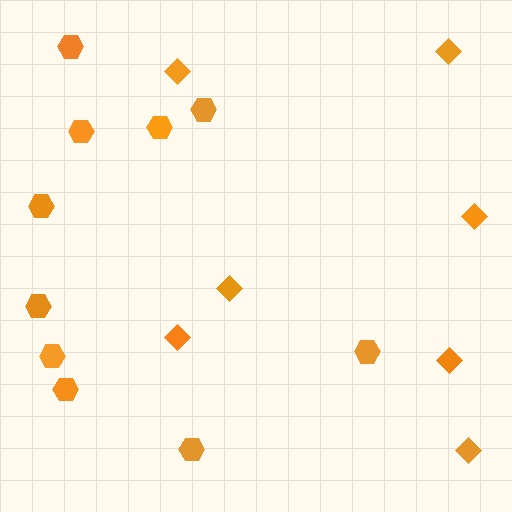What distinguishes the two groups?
There are 2 groups: one group of hexagons (10) and one group of diamonds (7).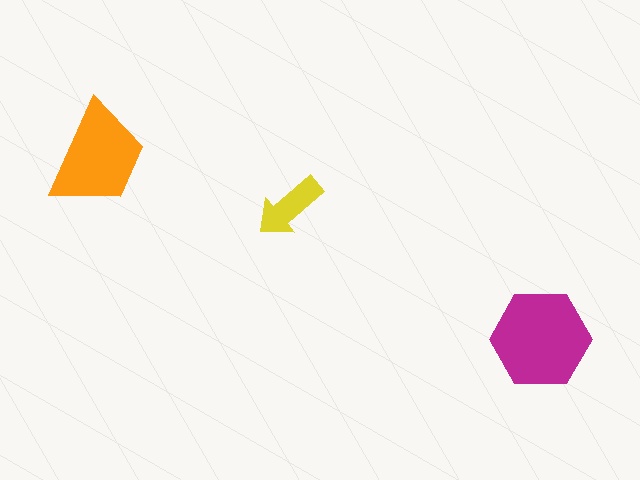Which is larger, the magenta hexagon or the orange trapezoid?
The magenta hexagon.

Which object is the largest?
The magenta hexagon.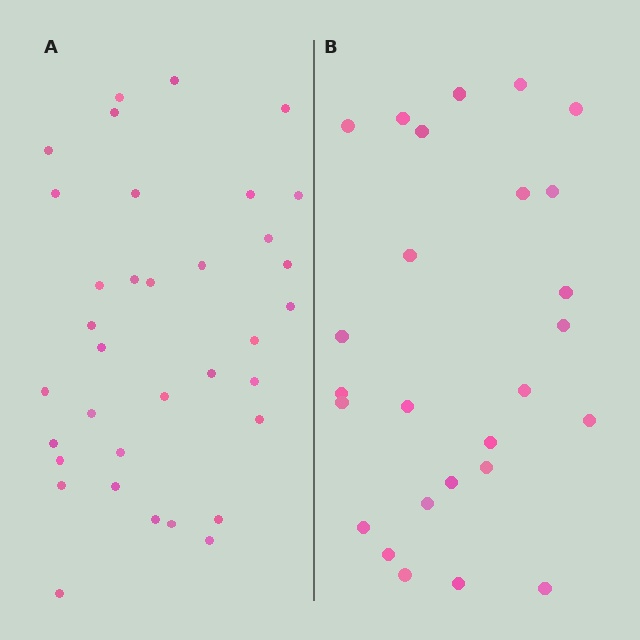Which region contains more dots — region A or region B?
Region A (the left region) has more dots.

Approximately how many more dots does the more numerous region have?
Region A has roughly 8 or so more dots than region B.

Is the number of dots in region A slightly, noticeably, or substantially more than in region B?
Region A has noticeably more, but not dramatically so. The ratio is roughly 1.3 to 1.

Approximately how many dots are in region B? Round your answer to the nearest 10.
About 30 dots. (The exact count is 26, which rounds to 30.)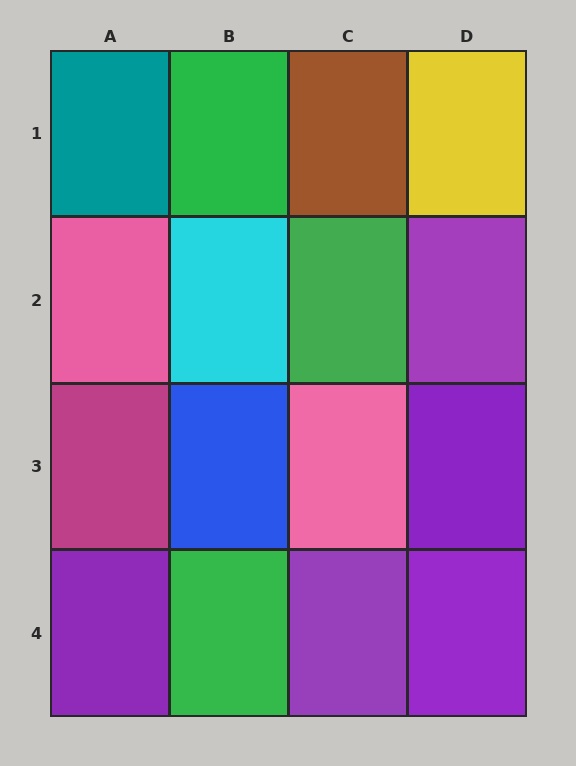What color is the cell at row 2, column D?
Purple.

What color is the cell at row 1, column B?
Green.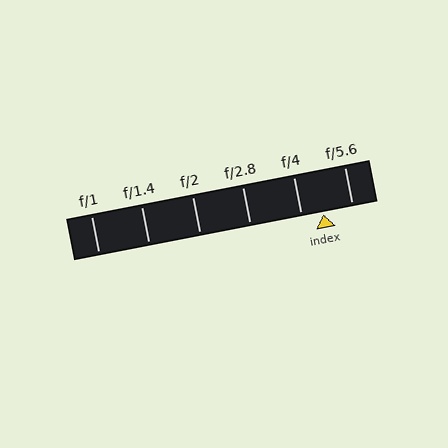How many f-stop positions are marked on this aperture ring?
There are 6 f-stop positions marked.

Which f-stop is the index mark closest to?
The index mark is closest to f/4.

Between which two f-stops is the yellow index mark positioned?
The index mark is between f/4 and f/5.6.